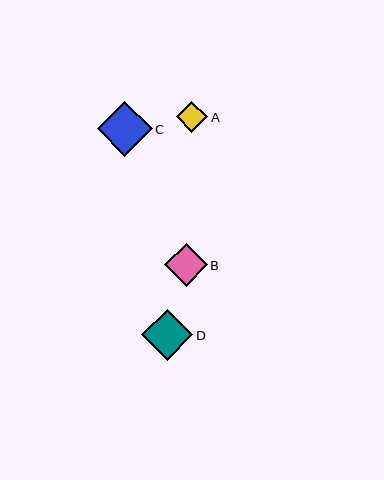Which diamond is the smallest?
Diamond A is the smallest with a size of approximately 31 pixels.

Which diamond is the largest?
Diamond C is the largest with a size of approximately 55 pixels.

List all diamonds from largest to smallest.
From largest to smallest: C, D, B, A.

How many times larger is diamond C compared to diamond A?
Diamond C is approximately 1.8 times the size of diamond A.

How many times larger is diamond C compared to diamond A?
Diamond C is approximately 1.8 times the size of diamond A.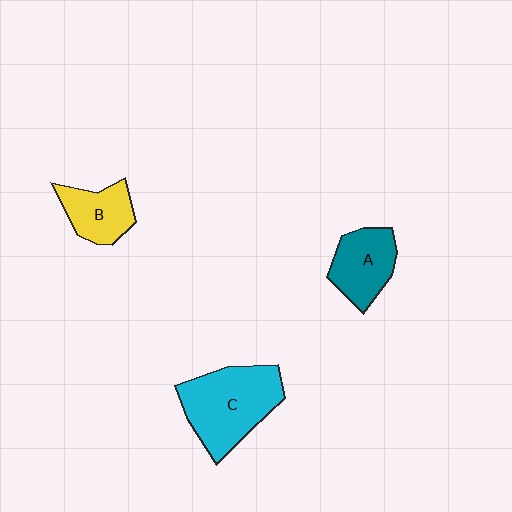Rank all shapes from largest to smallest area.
From largest to smallest: C (cyan), A (teal), B (yellow).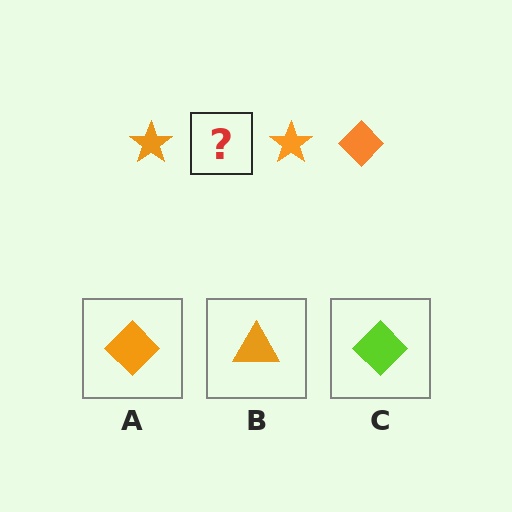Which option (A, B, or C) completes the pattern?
A.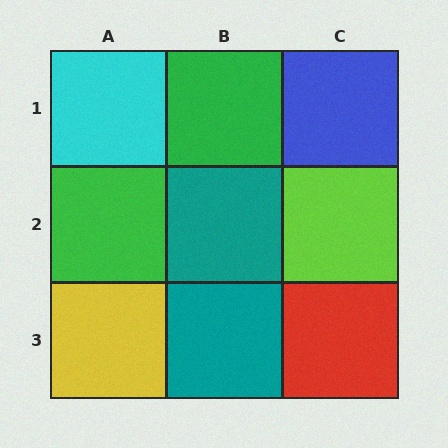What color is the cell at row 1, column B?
Green.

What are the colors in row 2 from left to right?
Green, teal, lime.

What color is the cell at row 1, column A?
Cyan.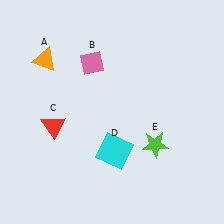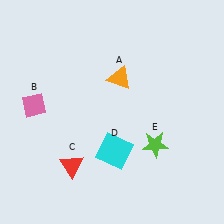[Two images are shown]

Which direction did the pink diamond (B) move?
The pink diamond (B) moved left.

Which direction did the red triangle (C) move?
The red triangle (C) moved down.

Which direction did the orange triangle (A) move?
The orange triangle (A) moved right.